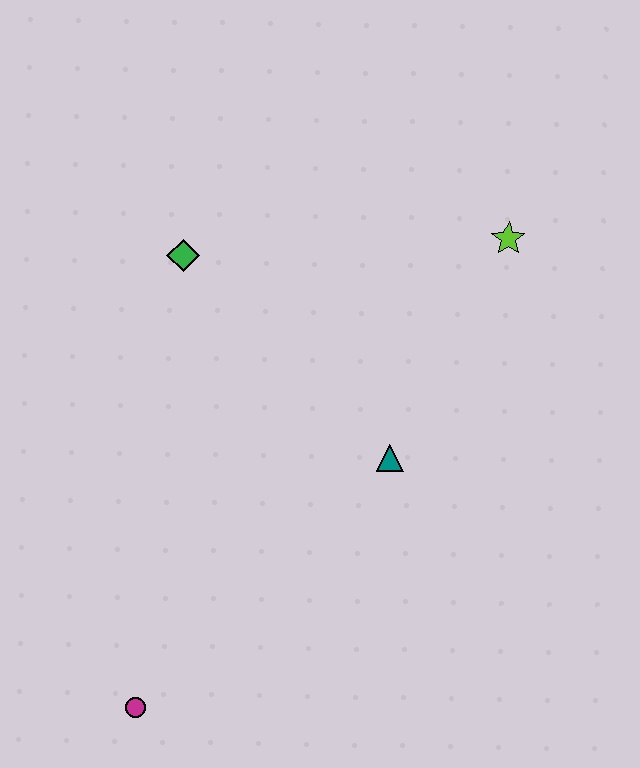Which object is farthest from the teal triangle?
The magenta circle is farthest from the teal triangle.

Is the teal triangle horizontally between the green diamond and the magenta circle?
No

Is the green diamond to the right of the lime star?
No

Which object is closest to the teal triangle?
The lime star is closest to the teal triangle.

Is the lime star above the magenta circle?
Yes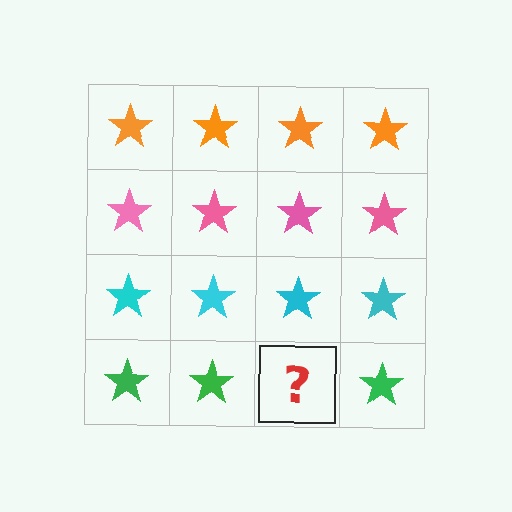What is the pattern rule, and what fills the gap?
The rule is that each row has a consistent color. The gap should be filled with a green star.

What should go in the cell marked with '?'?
The missing cell should contain a green star.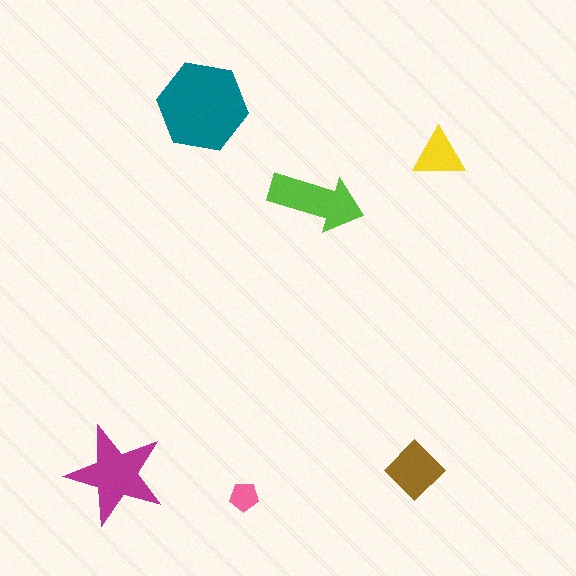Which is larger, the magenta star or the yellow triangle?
The magenta star.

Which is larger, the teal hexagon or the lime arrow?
The teal hexagon.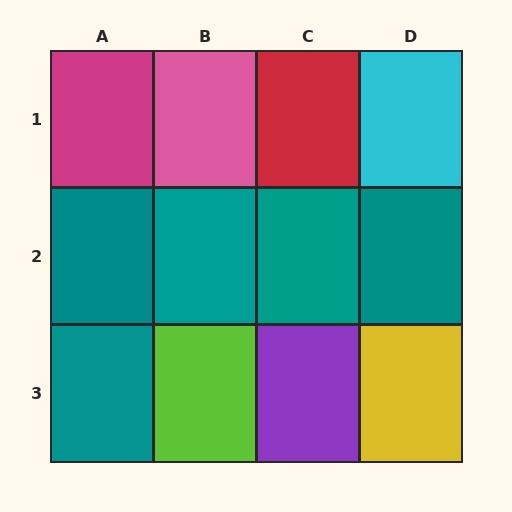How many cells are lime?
1 cell is lime.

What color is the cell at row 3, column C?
Purple.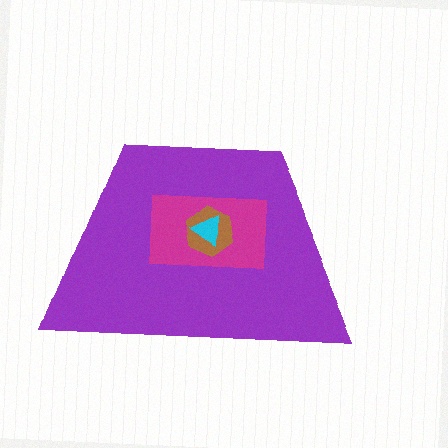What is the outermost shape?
The purple trapezoid.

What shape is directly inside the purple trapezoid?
The magenta rectangle.